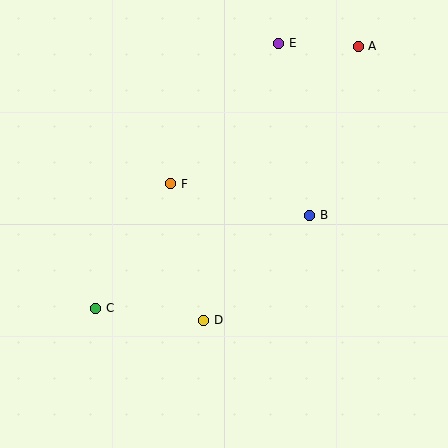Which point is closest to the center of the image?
Point F at (171, 184) is closest to the center.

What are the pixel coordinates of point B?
Point B is at (310, 215).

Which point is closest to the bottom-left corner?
Point C is closest to the bottom-left corner.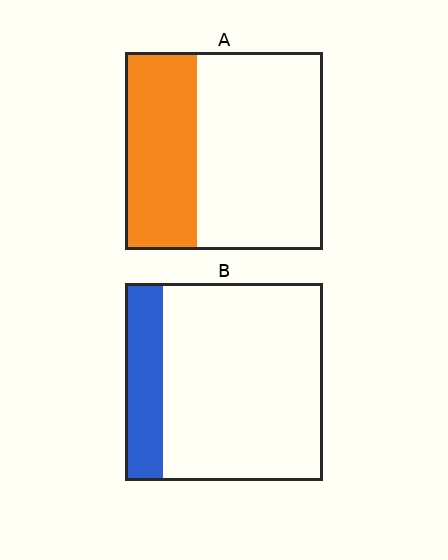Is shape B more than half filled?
No.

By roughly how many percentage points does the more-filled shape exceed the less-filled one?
By roughly 15 percentage points (A over B).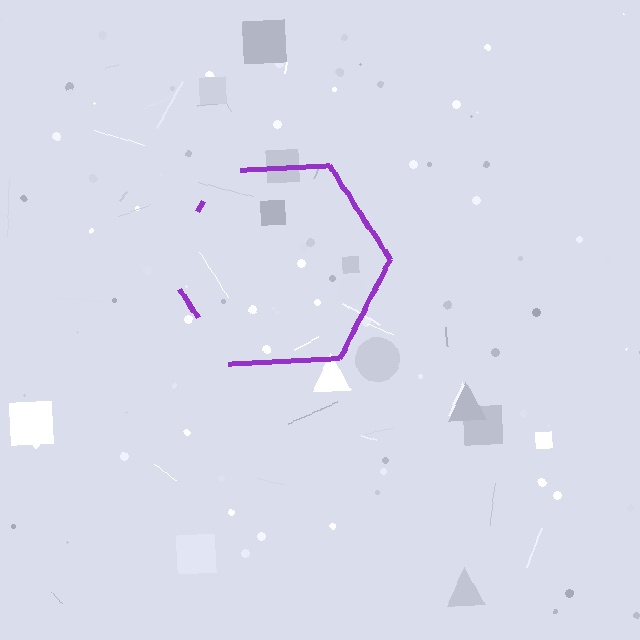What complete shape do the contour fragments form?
The contour fragments form a hexagon.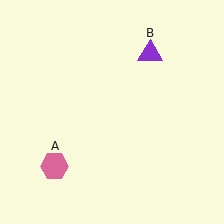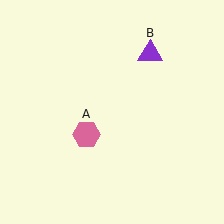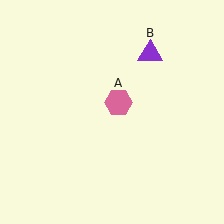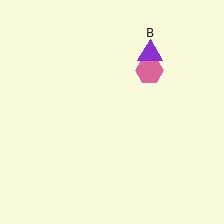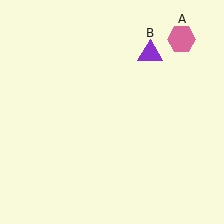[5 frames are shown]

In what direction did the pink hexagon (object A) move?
The pink hexagon (object A) moved up and to the right.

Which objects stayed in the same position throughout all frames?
Purple triangle (object B) remained stationary.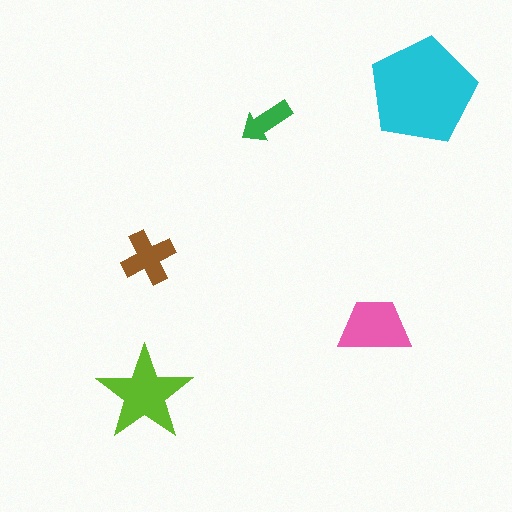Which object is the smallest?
The green arrow.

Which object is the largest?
The cyan pentagon.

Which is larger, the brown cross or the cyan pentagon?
The cyan pentagon.